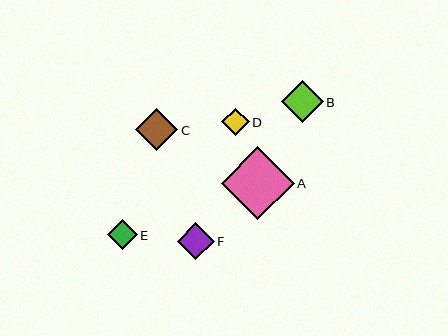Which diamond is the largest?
Diamond A is the largest with a size of approximately 72 pixels.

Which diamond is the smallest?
Diamond D is the smallest with a size of approximately 28 pixels.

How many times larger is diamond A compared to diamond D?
Diamond A is approximately 2.6 times the size of diamond D.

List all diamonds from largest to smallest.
From largest to smallest: A, C, B, F, E, D.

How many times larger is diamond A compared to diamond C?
Diamond A is approximately 1.7 times the size of diamond C.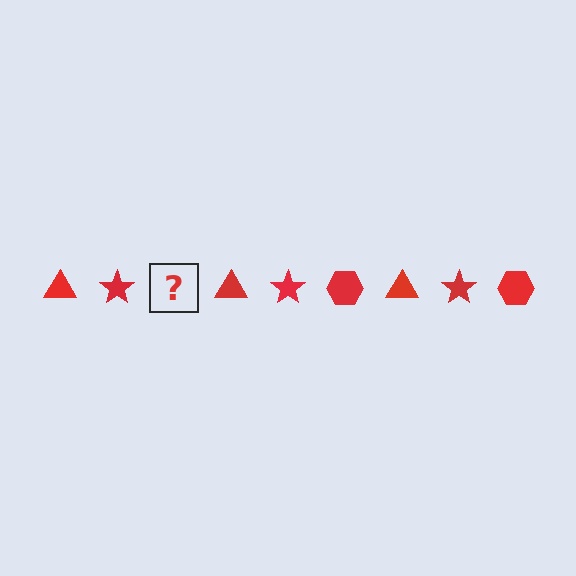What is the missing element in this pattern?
The missing element is a red hexagon.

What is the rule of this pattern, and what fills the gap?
The rule is that the pattern cycles through triangle, star, hexagon shapes in red. The gap should be filled with a red hexagon.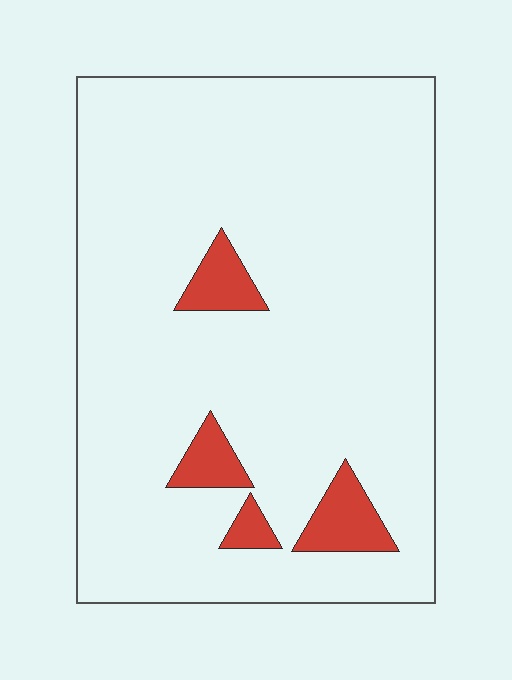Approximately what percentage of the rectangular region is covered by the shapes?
Approximately 10%.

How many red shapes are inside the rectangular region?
4.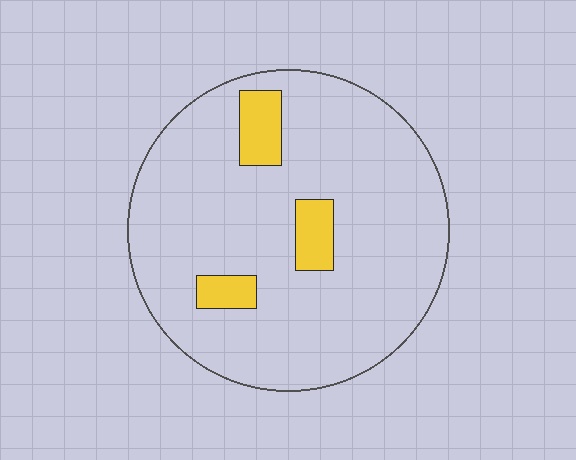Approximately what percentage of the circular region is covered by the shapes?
Approximately 10%.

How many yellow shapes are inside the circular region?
3.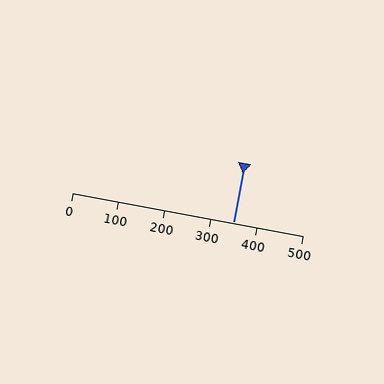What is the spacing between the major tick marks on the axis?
The major ticks are spaced 100 apart.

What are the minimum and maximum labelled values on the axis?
The axis runs from 0 to 500.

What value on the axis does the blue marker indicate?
The marker indicates approximately 350.